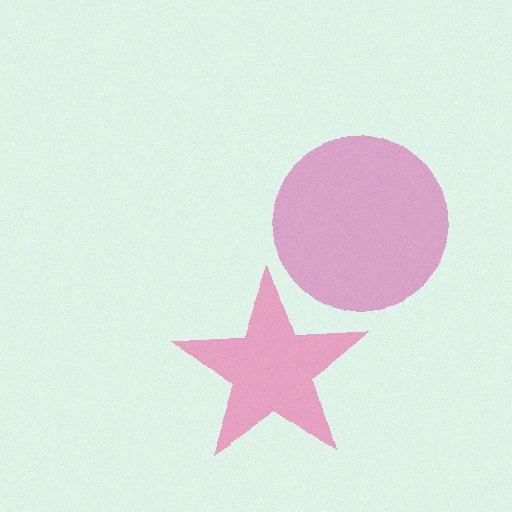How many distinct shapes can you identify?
There are 2 distinct shapes: a magenta circle, a pink star.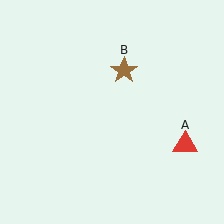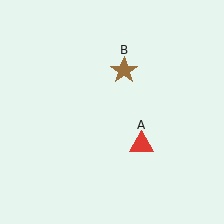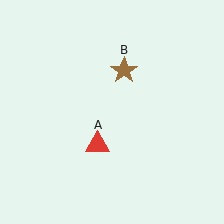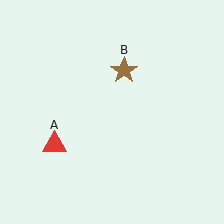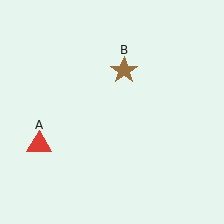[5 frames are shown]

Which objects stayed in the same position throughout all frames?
Brown star (object B) remained stationary.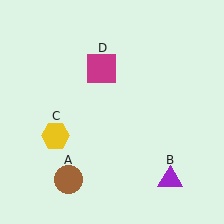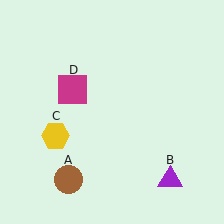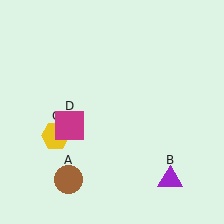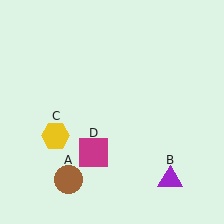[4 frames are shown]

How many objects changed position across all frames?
1 object changed position: magenta square (object D).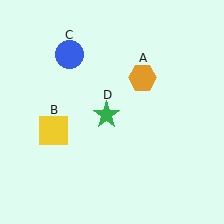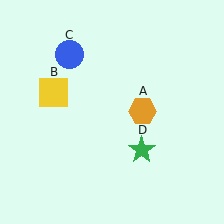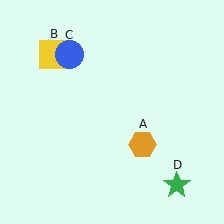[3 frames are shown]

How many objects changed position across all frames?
3 objects changed position: orange hexagon (object A), yellow square (object B), green star (object D).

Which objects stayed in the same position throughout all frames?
Blue circle (object C) remained stationary.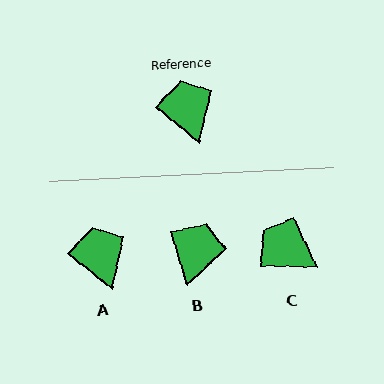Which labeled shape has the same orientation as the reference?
A.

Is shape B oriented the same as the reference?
No, it is off by about 34 degrees.